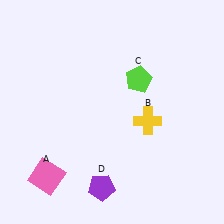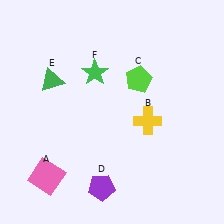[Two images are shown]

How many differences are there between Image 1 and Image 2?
There are 2 differences between the two images.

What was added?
A green triangle (E), a green star (F) were added in Image 2.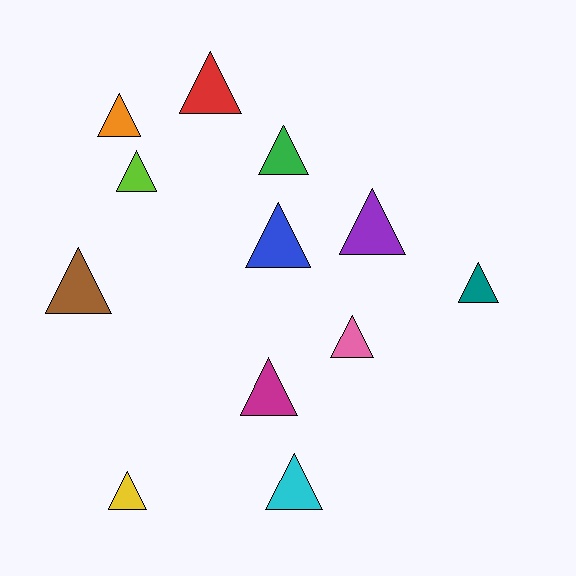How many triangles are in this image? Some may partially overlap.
There are 12 triangles.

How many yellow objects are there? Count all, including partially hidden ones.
There is 1 yellow object.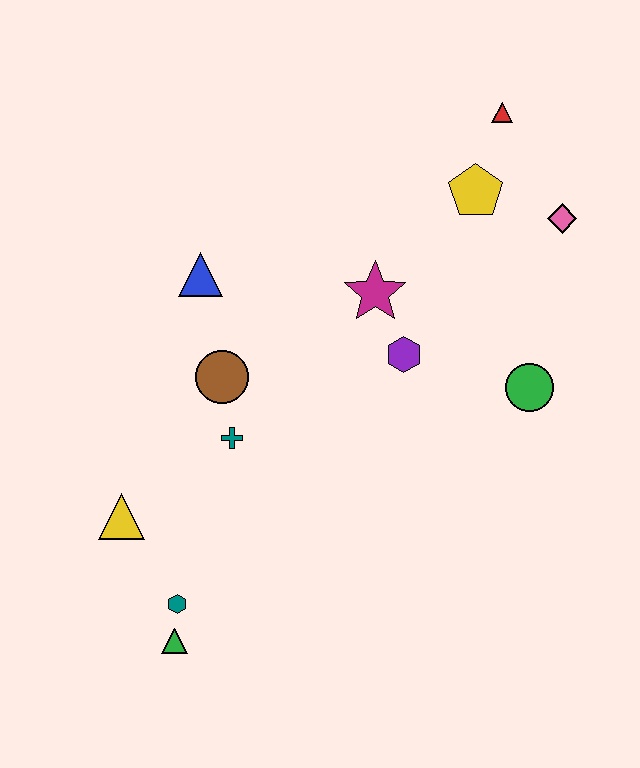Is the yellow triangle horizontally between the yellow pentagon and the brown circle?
No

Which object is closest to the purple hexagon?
The magenta star is closest to the purple hexagon.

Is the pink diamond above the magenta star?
Yes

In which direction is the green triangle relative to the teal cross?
The green triangle is below the teal cross.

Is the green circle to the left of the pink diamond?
Yes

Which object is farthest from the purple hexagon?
The green triangle is farthest from the purple hexagon.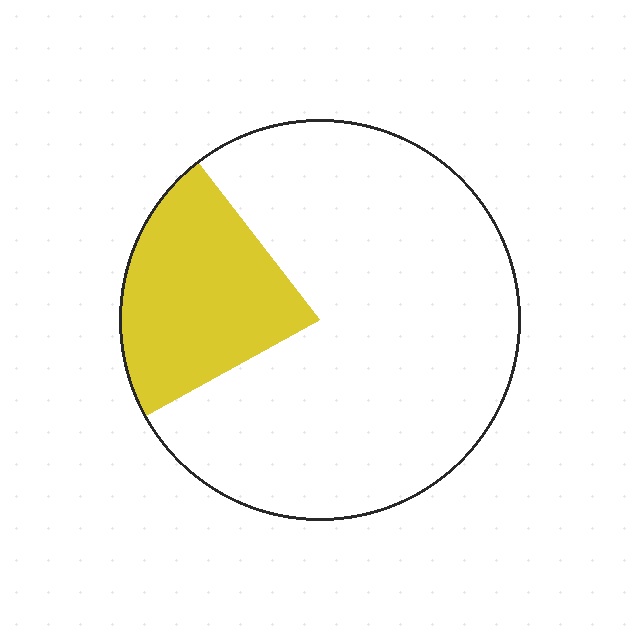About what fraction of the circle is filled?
About one quarter (1/4).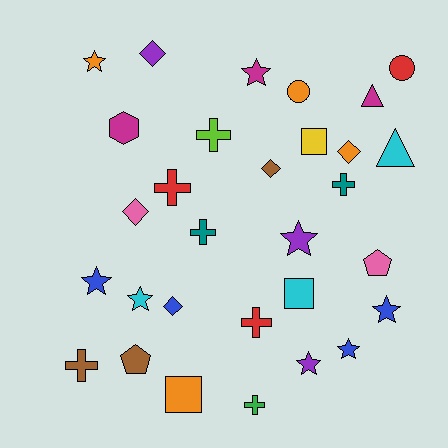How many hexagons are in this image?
There is 1 hexagon.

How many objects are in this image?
There are 30 objects.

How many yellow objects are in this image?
There is 1 yellow object.